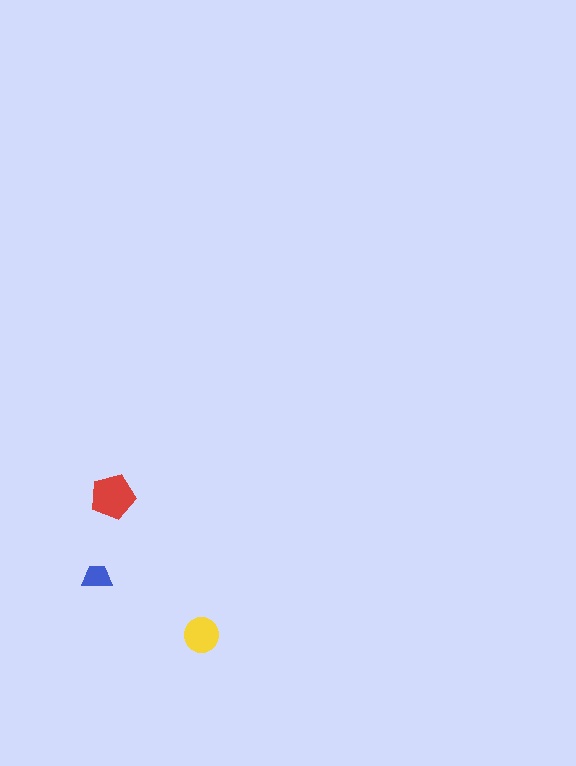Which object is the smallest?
The blue trapezoid.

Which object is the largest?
The red pentagon.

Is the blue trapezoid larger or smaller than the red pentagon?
Smaller.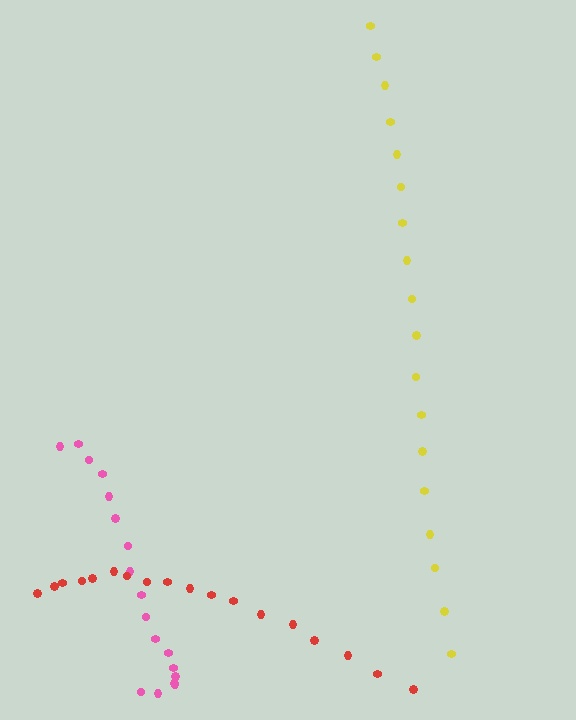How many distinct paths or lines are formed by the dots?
There are 3 distinct paths.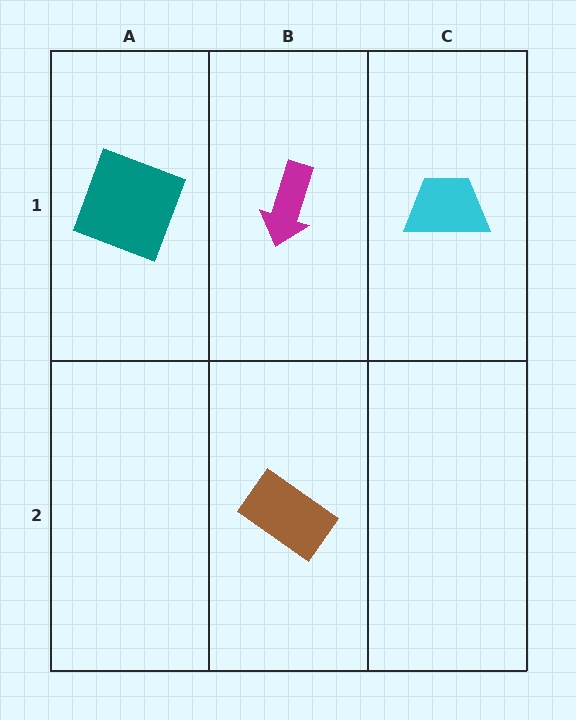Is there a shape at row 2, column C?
No, that cell is empty.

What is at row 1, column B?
A magenta arrow.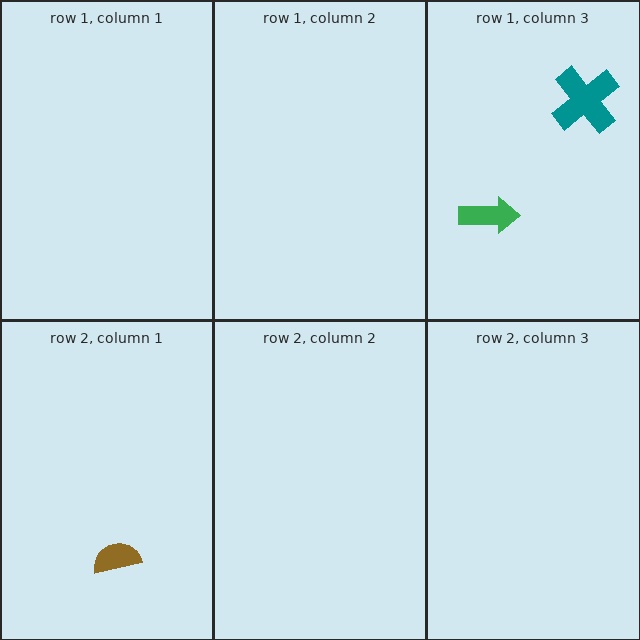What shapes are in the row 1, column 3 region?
The teal cross, the green arrow.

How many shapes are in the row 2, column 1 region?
1.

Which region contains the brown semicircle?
The row 2, column 1 region.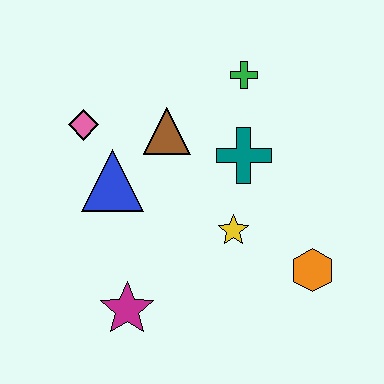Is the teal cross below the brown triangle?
Yes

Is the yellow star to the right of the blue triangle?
Yes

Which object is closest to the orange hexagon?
The yellow star is closest to the orange hexagon.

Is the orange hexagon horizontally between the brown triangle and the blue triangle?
No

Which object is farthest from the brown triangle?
The orange hexagon is farthest from the brown triangle.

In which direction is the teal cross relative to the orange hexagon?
The teal cross is above the orange hexagon.